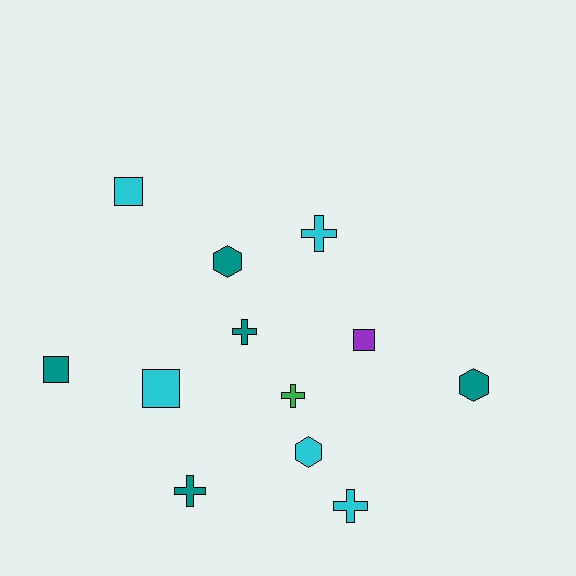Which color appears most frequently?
Cyan, with 5 objects.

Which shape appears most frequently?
Cross, with 5 objects.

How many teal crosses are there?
There are 2 teal crosses.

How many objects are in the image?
There are 12 objects.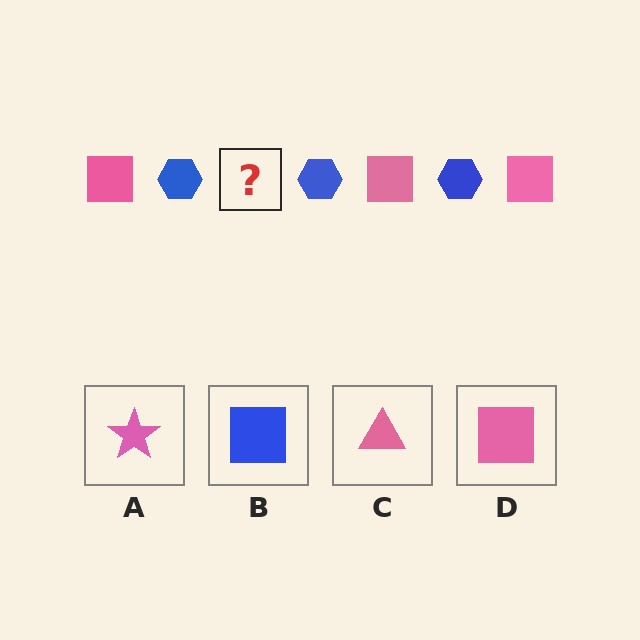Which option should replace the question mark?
Option D.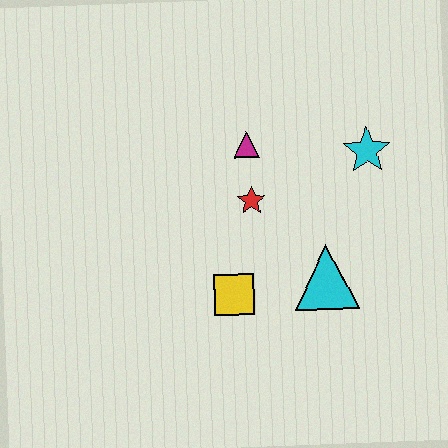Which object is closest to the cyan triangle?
The yellow square is closest to the cyan triangle.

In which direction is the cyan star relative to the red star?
The cyan star is to the right of the red star.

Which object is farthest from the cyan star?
The yellow square is farthest from the cyan star.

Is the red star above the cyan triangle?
Yes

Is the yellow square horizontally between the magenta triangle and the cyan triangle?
No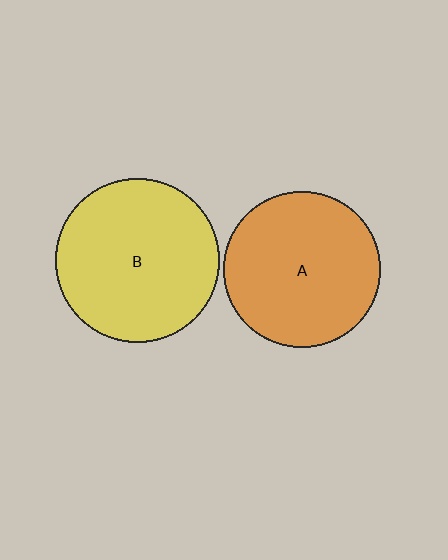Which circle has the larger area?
Circle B (yellow).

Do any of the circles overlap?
No, none of the circles overlap.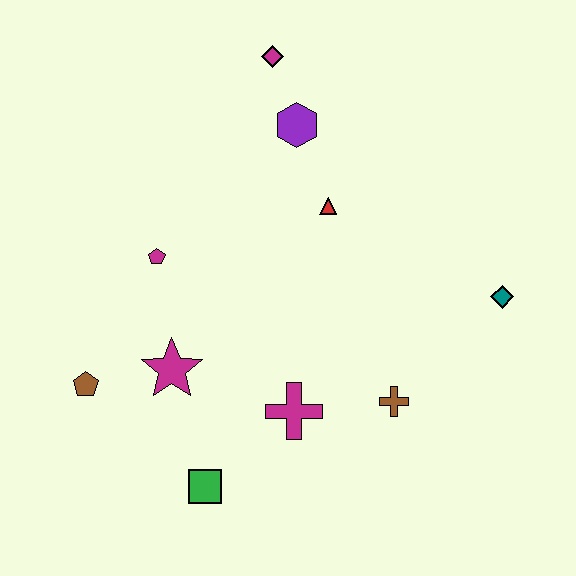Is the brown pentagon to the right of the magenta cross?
No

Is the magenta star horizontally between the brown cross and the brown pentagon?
Yes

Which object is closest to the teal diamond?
The brown cross is closest to the teal diamond.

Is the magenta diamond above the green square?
Yes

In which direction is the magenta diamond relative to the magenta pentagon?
The magenta diamond is above the magenta pentagon.